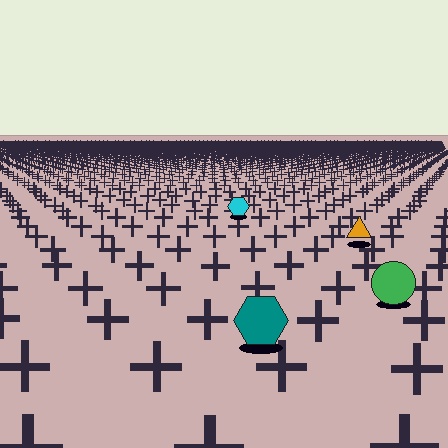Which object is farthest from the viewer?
The cyan hexagon is farthest from the viewer. It appears smaller and the ground texture around it is denser.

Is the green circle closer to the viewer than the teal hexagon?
No. The teal hexagon is closer — you can tell from the texture gradient: the ground texture is coarser near it.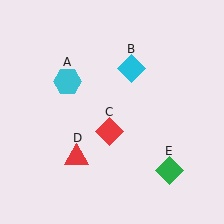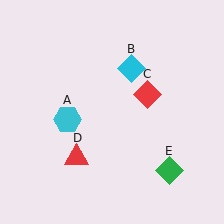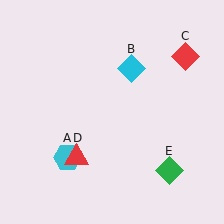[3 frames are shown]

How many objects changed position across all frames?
2 objects changed position: cyan hexagon (object A), red diamond (object C).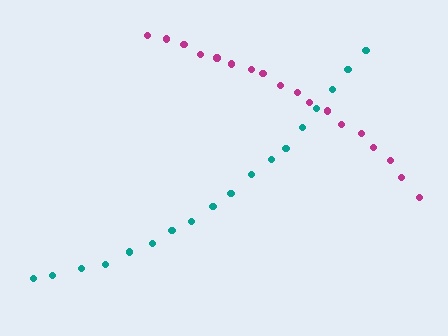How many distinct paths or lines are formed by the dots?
There are 2 distinct paths.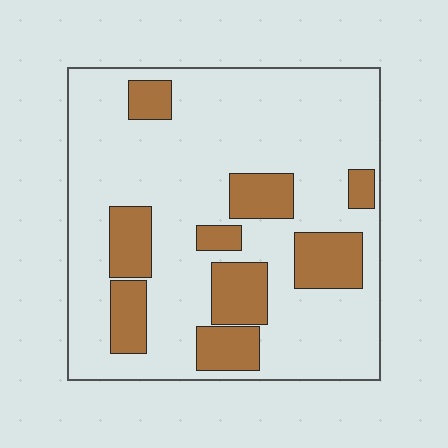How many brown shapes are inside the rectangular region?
9.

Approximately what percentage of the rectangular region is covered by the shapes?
Approximately 25%.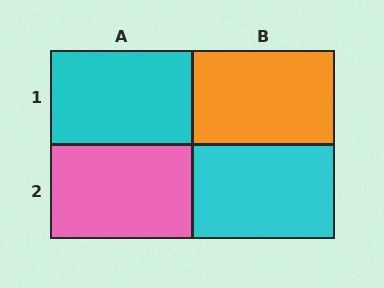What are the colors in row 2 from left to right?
Pink, cyan.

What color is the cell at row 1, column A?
Cyan.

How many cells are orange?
1 cell is orange.